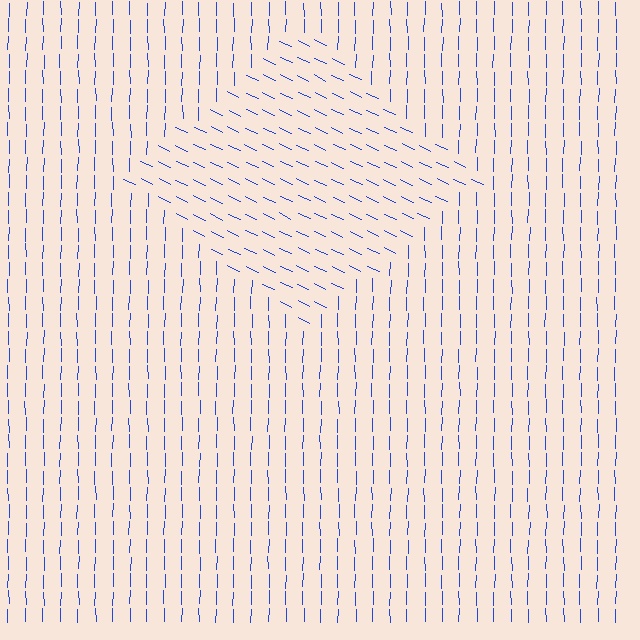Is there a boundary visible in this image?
Yes, there is a texture boundary formed by a change in line orientation.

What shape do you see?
I see a diamond.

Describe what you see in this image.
The image is filled with small blue line segments. A diamond region in the image has lines oriented differently from the surrounding lines, creating a visible texture boundary.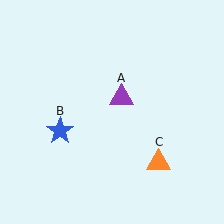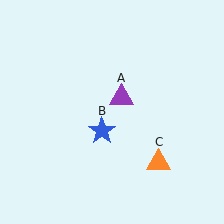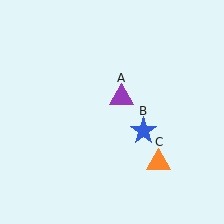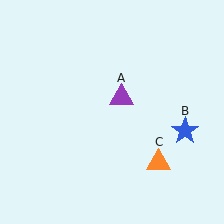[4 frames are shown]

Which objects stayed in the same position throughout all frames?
Purple triangle (object A) and orange triangle (object C) remained stationary.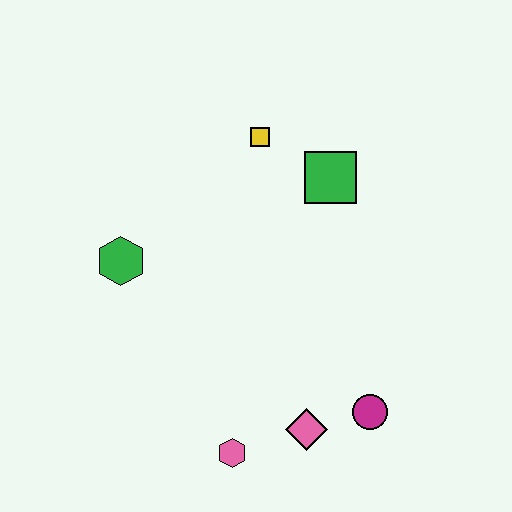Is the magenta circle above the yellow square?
No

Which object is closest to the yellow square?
The green square is closest to the yellow square.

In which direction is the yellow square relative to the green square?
The yellow square is to the left of the green square.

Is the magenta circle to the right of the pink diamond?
Yes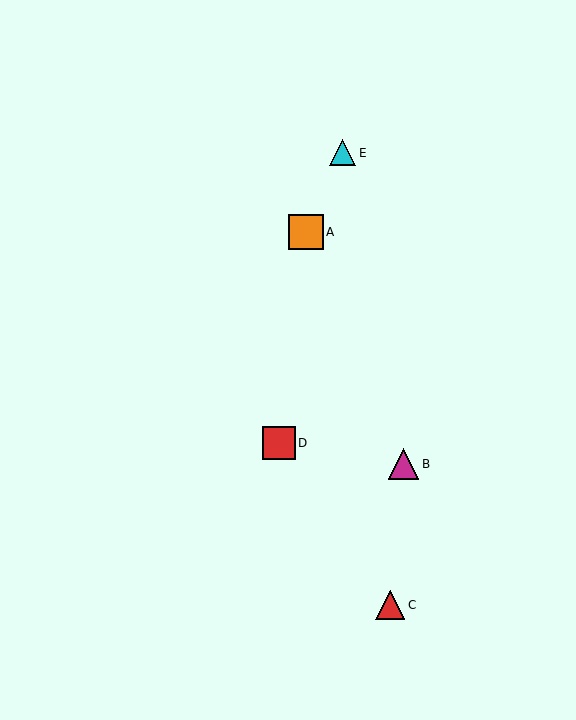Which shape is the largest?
The orange square (labeled A) is the largest.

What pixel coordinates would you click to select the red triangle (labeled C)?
Click at (390, 605) to select the red triangle C.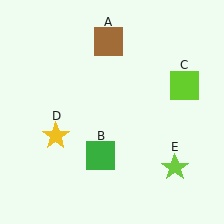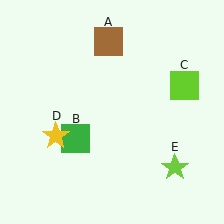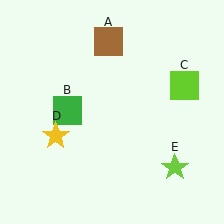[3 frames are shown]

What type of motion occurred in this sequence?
The green square (object B) rotated clockwise around the center of the scene.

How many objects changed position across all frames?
1 object changed position: green square (object B).